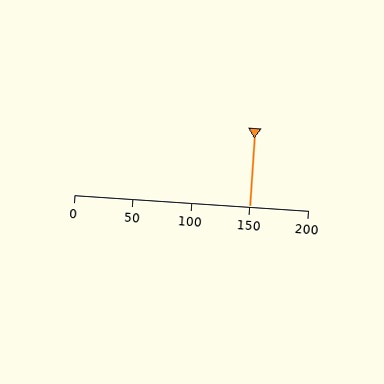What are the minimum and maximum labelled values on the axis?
The axis runs from 0 to 200.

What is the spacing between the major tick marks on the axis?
The major ticks are spaced 50 apart.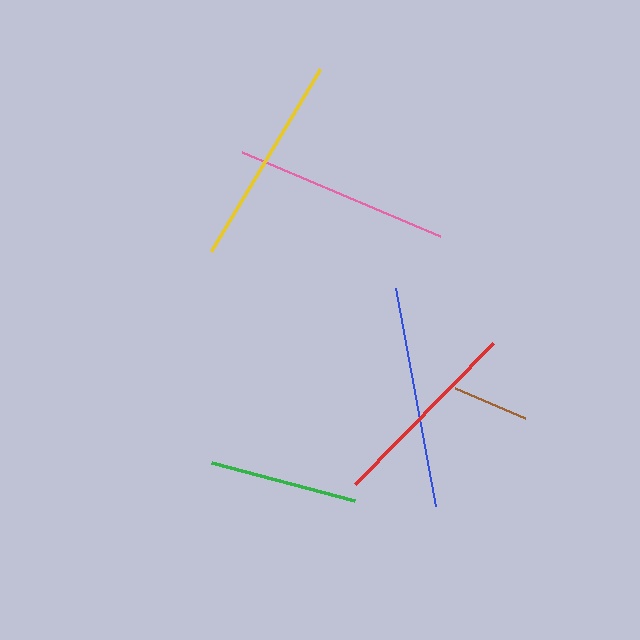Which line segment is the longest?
The blue line is the longest at approximately 222 pixels.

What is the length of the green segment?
The green segment is approximately 149 pixels long.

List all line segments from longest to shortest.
From longest to shortest: blue, pink, yellow, red, green, brown.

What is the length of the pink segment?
The pink segment is approximately 215 pixels long.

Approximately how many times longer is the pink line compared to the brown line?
The pink line is approximately 2.8 times the length of the brown line.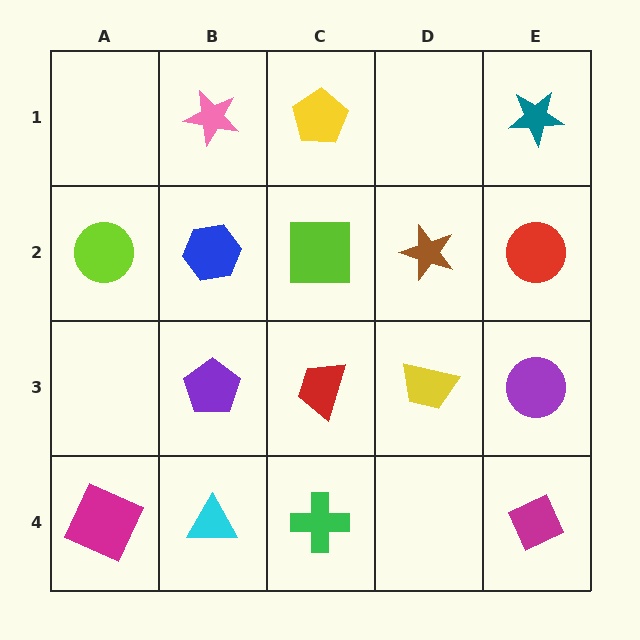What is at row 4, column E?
A magenta diamond.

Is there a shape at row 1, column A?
No, that cell is empty.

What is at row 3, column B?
A purple pentagon.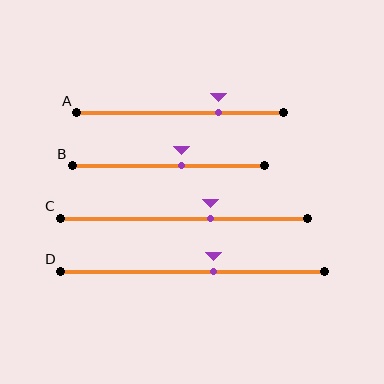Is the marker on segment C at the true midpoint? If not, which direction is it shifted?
No, the marker on segment C is shifted to the right by about 11% of the segment length.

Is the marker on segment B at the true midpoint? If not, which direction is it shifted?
No, the marker on segment B is shifted to the right by about 7% of the segment length.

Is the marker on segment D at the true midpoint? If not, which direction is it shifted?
No, the marker on segment D is shifted to the right by about 8% of the segment length.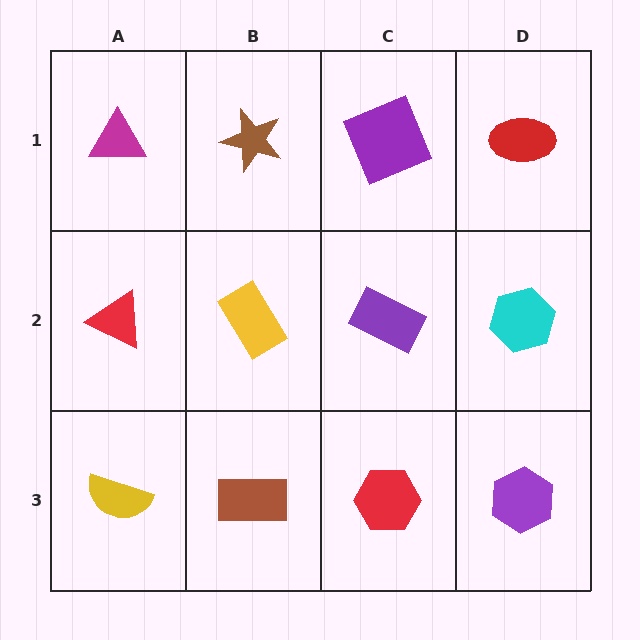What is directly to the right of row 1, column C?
A red ellipse.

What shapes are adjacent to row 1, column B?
A yellow rectangle (row 2, column B), a magenta triangle (row 1, column A), a purple square (row 1, column C).